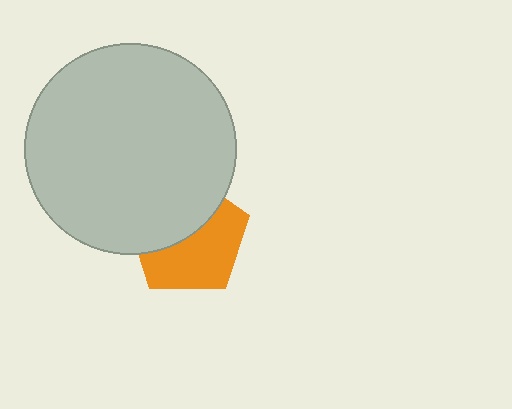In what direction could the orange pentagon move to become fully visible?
The orange pentagon could move down. That would shift it out from behind the light gray circle entirely.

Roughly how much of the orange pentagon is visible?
About half of it is visible (roughly 54%).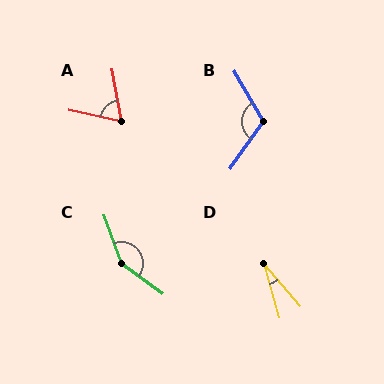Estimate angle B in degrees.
Approximately 114 degrees.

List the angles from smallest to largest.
D (25°), A (67°), B (114°), C (146°).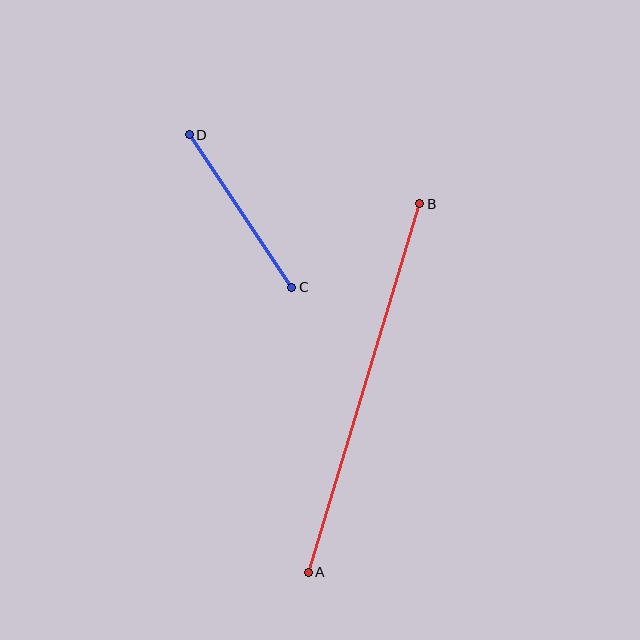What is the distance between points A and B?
The distance is approximately 385 pixels.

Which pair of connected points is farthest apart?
Points A and B are farthest apart.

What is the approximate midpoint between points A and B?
The midpoint is at approximately (364, 388) pixels.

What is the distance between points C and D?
The distance is approximately 184 pixels.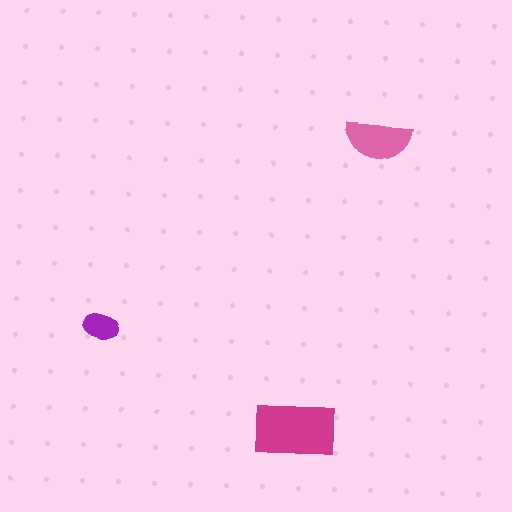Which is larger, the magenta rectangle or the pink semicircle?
The magenta rectangle.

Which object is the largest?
The magenta rectangle.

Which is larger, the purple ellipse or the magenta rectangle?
The magenta rectangle.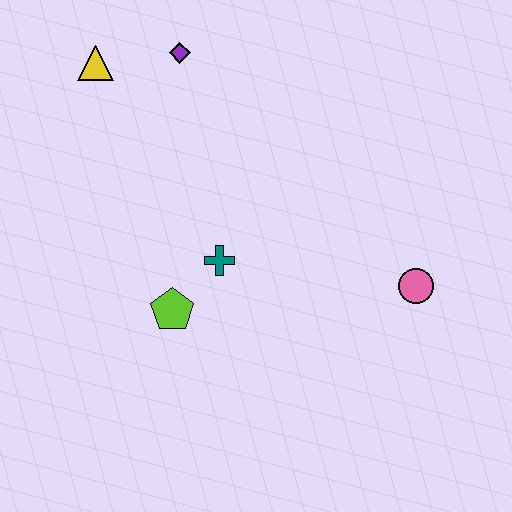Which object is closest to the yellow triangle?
The purple diamond is closest to the yellow triangle.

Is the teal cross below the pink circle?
No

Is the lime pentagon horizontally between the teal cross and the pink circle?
No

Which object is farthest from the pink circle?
The yellow triangle is farthest from the pink circle.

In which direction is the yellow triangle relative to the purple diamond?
The yellow triangle is to the left of the purple diamond.